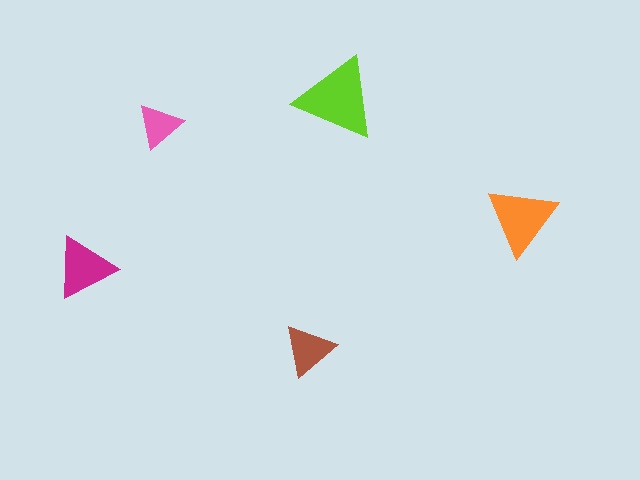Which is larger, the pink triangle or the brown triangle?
The brown one.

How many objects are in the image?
There are 5 objects in the image.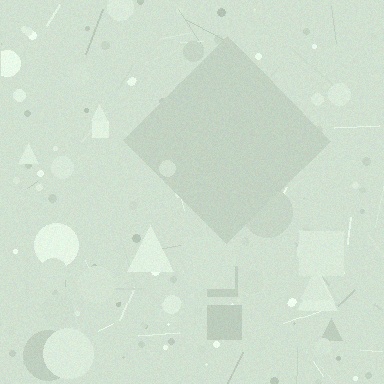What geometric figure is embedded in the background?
A diamond is embedded in the background.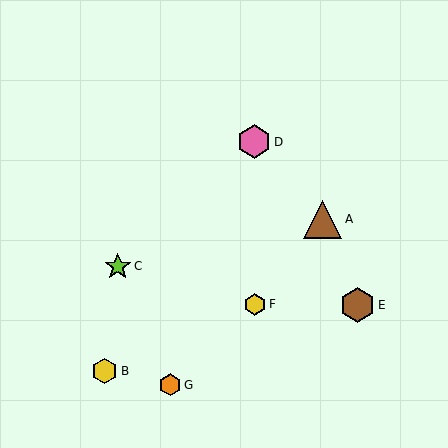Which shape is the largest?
The brown triangle (labeled A) is the largest.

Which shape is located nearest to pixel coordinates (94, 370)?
The yellow hexagon (labeled B) at (105, 371) is nearest to that location.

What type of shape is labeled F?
Shape F is a yellow hexagon.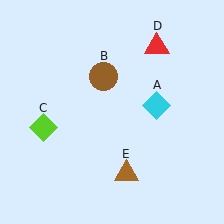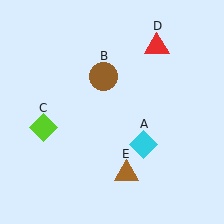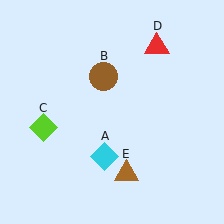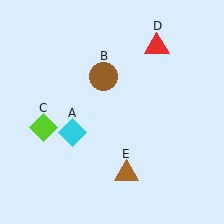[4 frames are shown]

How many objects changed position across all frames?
1 object changed position: cyan diamond (object A).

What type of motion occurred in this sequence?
The cyan diamond (object A) rotated clockwise around the center of the scene.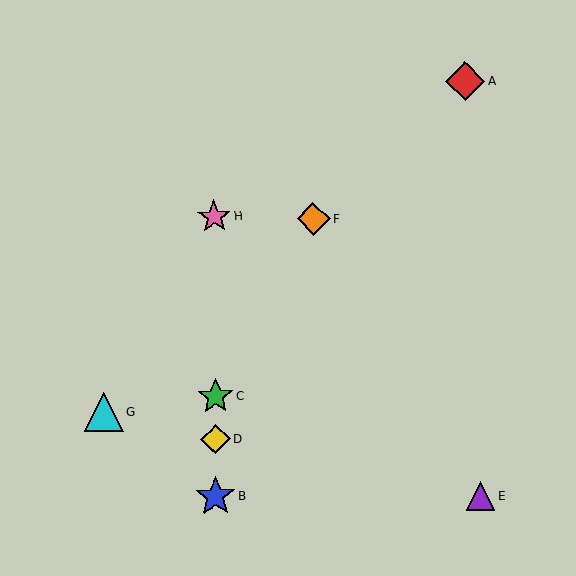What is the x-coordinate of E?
Object E is at x≈481.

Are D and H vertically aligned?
Yes, both are at x≈215.